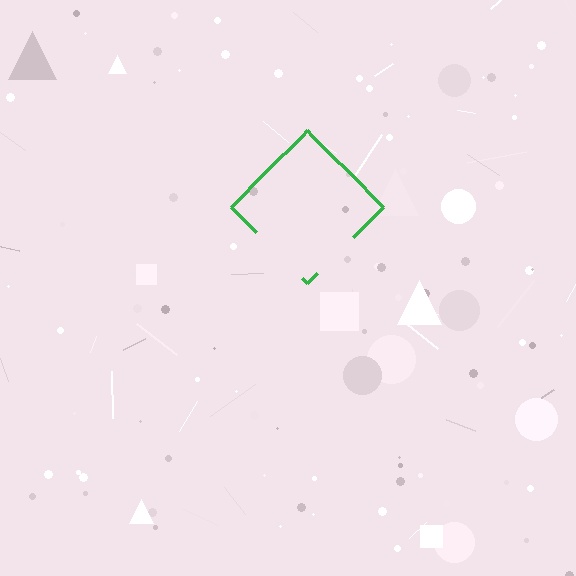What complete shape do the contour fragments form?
The contour fragments form a diamond.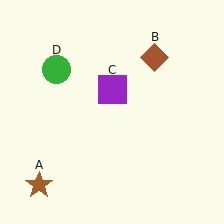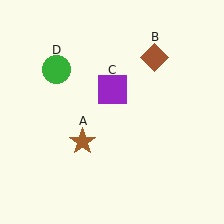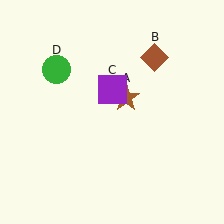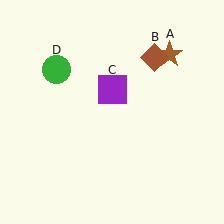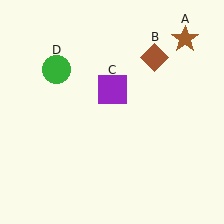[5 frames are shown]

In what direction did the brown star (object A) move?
The brown star (object A) moved up and to the right.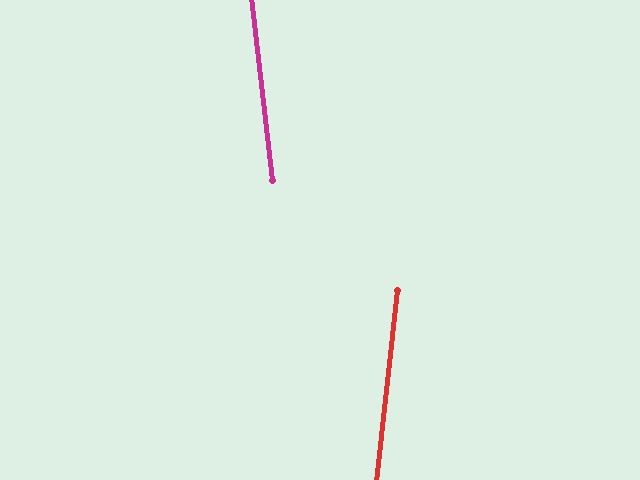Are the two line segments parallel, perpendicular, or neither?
Neither parallel nor perpendicular — they differ by about 13°.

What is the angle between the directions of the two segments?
Approximately 13 degrees.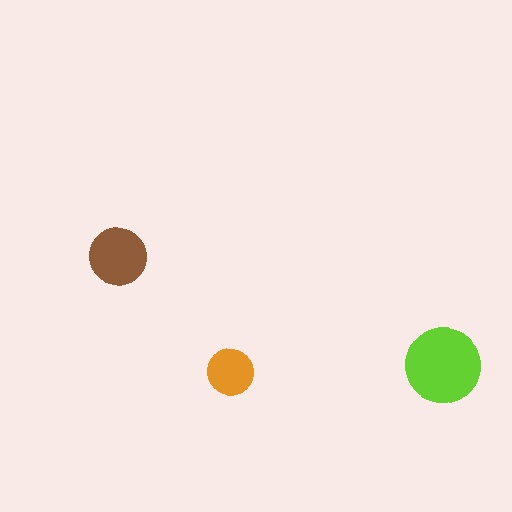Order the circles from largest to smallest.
the lime one, the brown one, the orange one.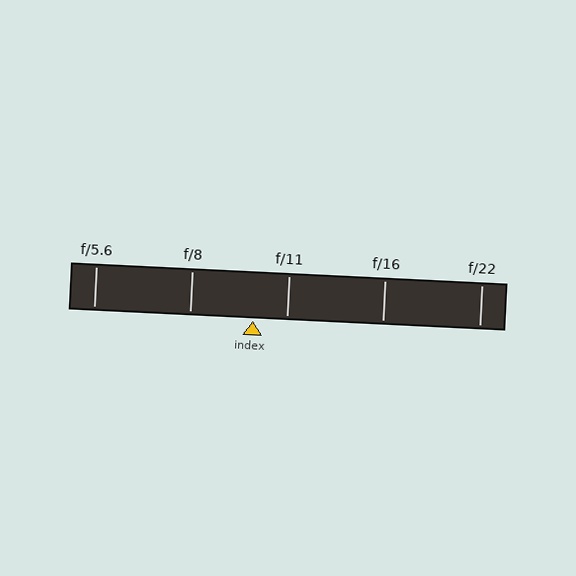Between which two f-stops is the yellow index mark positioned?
The index mark is between f/8 and f/11.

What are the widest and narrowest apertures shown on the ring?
The widest aperture shown is f/5.6 and the narrowest is f/22.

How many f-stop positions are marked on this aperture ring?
There are 5 f-stop positions marked.